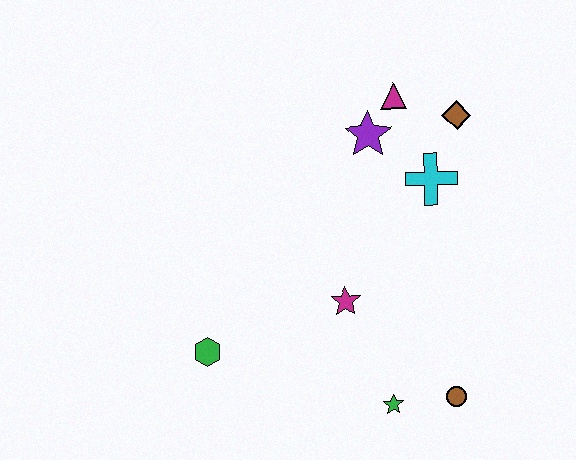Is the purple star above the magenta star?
Yes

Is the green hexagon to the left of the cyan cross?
Yes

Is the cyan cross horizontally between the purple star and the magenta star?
No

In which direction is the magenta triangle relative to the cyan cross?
The magenta triangle is above the cyan cross.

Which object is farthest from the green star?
The magenta triangle is farthest from the green star.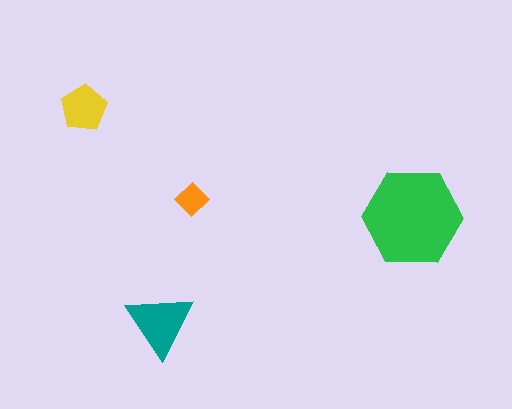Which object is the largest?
The green hexagon.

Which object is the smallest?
The orange diamond.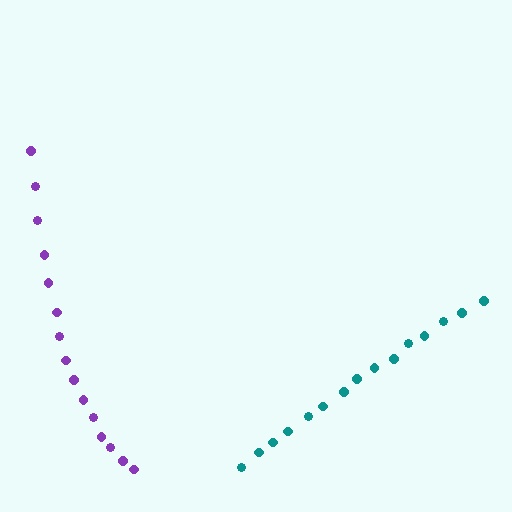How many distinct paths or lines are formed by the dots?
There are 2 distinct paths.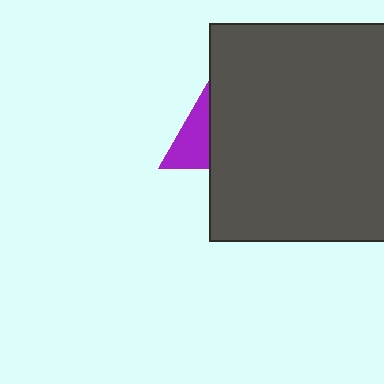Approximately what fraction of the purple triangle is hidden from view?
Roughly 60% of the purple triangle is hidden behind the dark gray rectangle.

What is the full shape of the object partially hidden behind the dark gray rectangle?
The partially hidden object is a purple triangle.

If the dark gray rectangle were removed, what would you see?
You would see the complete purple triangle.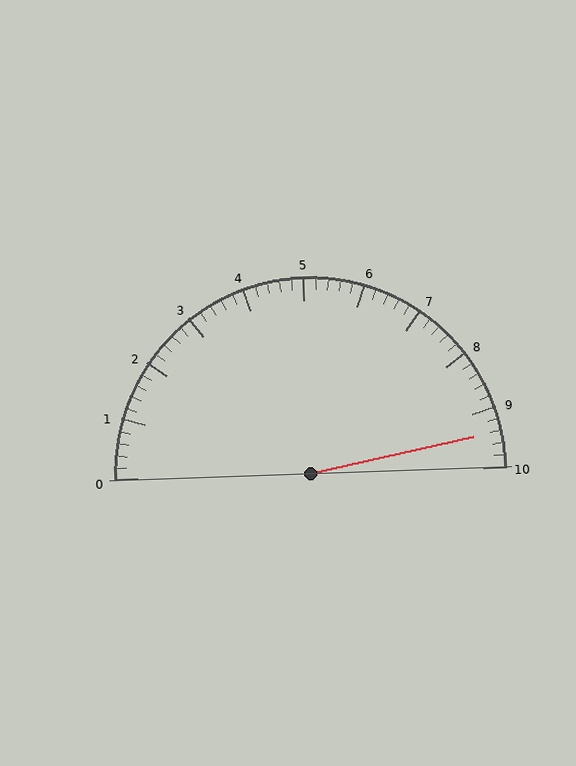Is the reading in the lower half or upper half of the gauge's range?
The reading is in the upper half of the range (0 to 10).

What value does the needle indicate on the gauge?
The needle indicates approximately 9.4.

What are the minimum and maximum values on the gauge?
The gauge ranges from 0 to 10.